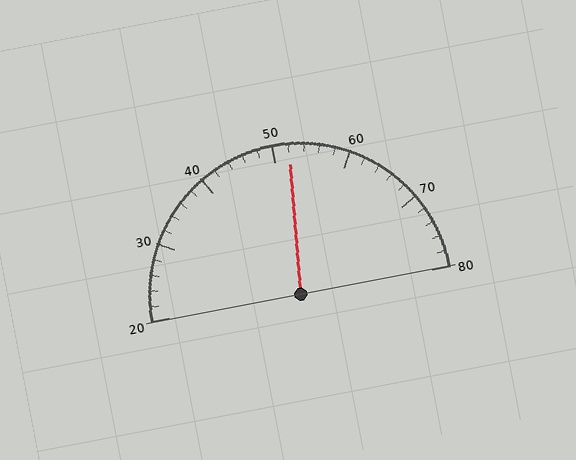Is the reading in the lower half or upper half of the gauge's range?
The reading is in the upper half of the range (20 to 80).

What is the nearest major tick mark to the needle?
The nearest major tick mark is 50.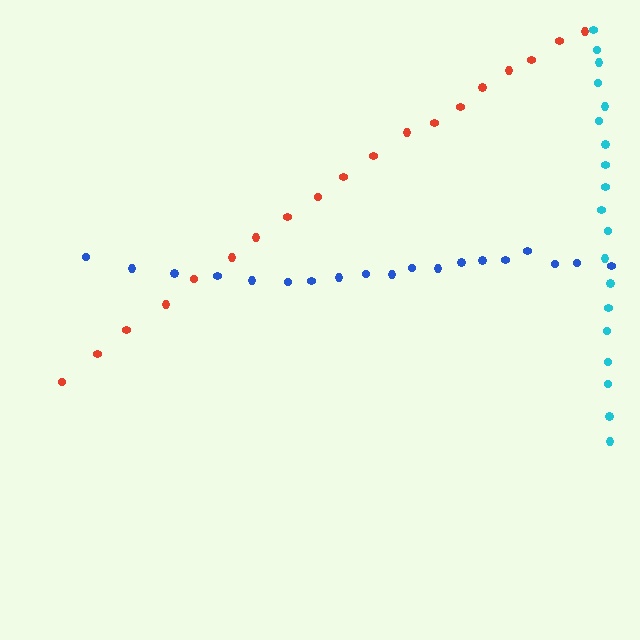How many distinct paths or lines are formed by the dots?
There are 3 distinct paths.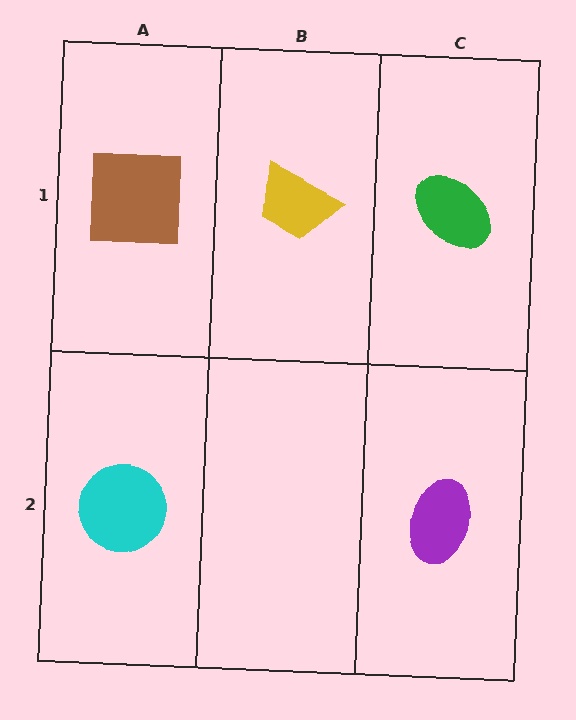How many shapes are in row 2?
2 shapes.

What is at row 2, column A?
A cyan circle.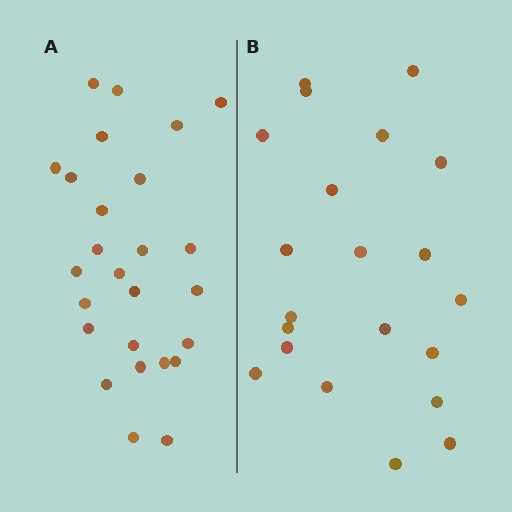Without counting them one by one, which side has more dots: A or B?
Region A (the left region) has more dots.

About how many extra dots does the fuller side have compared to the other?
Region A has about 5 more dots than region B.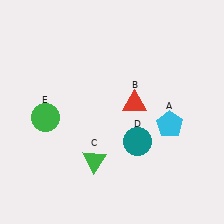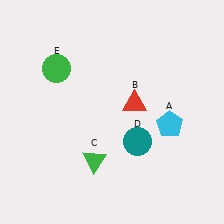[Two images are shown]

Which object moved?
The green circle (E) moved up.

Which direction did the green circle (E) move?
The green circle (E) moved up.